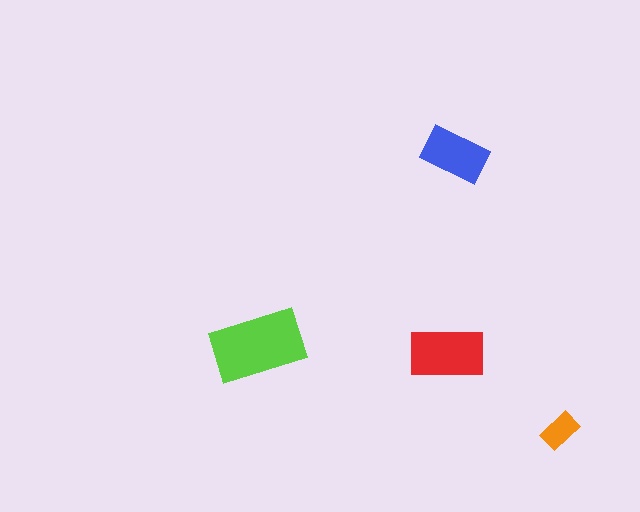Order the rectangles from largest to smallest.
the lime one, the red one, the blue one, the orange one.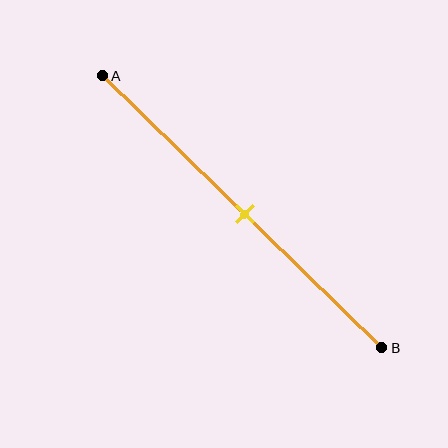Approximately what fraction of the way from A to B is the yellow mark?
The yellow mark is approximately 50% of the way from A to B.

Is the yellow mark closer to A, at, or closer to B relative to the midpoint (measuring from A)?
The yellow mark is approximately at the midpoint of segment AB.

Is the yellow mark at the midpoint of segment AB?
Yes, the mark is approximately at the midpoint.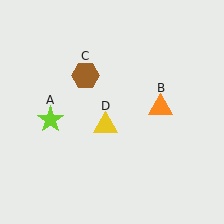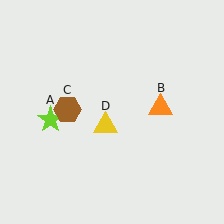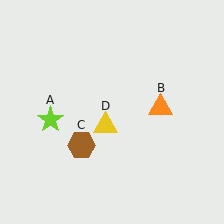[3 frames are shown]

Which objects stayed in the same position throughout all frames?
Lime star (object A) and orange triangle (object B) and yellow triangle (object D) remained stationary.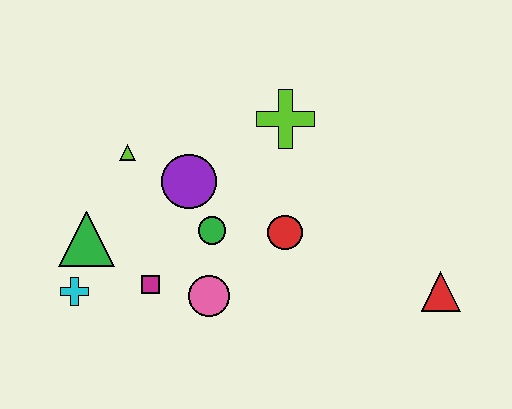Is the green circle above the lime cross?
No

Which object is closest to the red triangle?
The red circle is closest to the red triangle.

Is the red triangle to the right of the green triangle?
Yes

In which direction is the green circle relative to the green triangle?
The green circle is to the right of the green triangle.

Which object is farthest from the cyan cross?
The red triangle is farthest from the cyan cross.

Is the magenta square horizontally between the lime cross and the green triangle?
Yes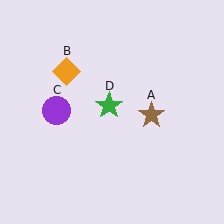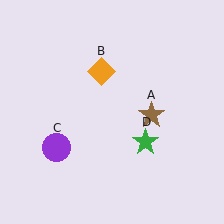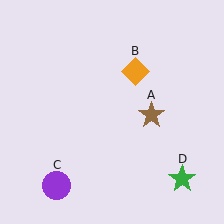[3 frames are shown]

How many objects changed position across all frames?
3 objects changed position: orange diamond (object B), purple circle (object C), green star (object D).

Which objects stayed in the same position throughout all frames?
Brown star (object A) remained stationary.